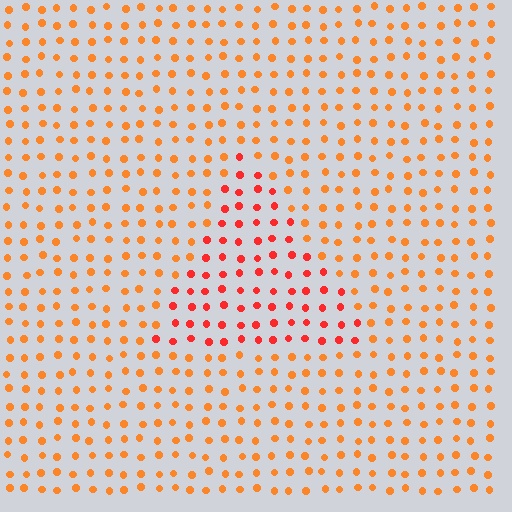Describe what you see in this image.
The image is filled with small orange elements in a uniform arrangement. A triangle-shaped region is visible where the elements are tinted to a slightly different hue, forming a subtle color boundary.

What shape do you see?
I see a triangle.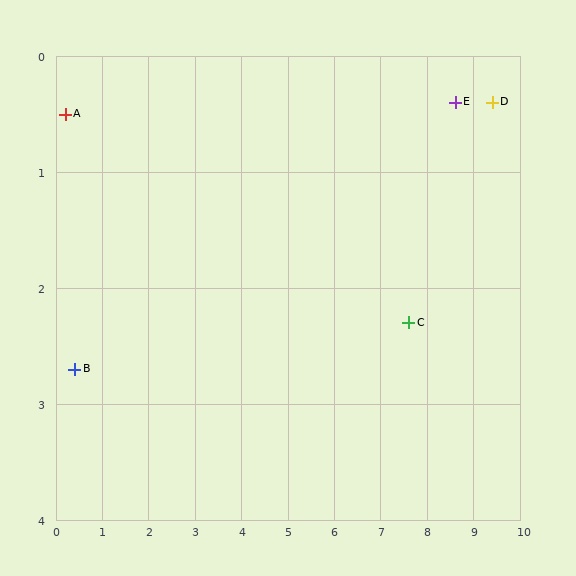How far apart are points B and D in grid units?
Points B and D are about 9.3 grid units apart.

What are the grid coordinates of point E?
Point E is at approximately (8.6, 0.4).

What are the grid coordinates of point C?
Point C is at approximately (7.6, 2.3).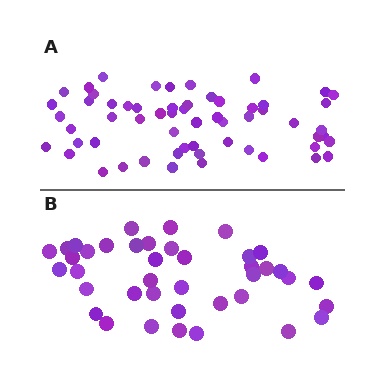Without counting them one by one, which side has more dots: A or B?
Region A (the top region) has more dots.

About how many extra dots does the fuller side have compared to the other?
Region A has approximately 20 more dots than region B.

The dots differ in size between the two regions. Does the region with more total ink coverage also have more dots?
No. Region B has more total ink coverage because its dots are larger, but region A actually contains more individual dots. Total area can be misleading — the number of items is what matters here.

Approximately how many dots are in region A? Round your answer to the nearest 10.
About 60 dots. (The exact count is 59, which rounds to 60.)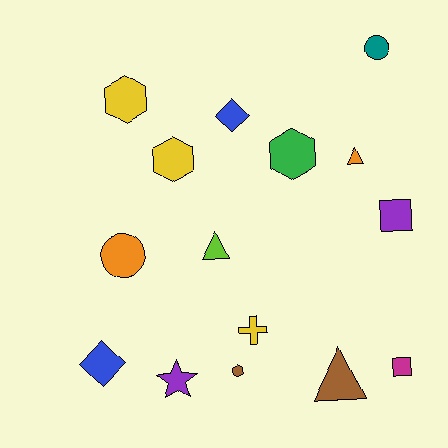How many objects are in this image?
There are 15 objects.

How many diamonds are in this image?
There are 2 diamonds.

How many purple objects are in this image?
There are 2 purple objects.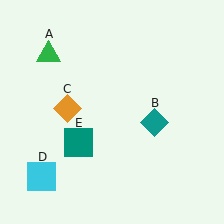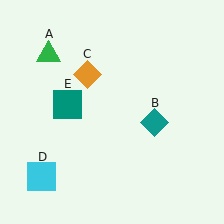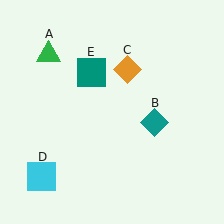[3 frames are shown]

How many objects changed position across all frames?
2 objects changed position: orange diamond (object C), teal square (object E).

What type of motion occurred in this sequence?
The orange diamond (object C), teal square (object E) rotated clockwise around the center of the scene.